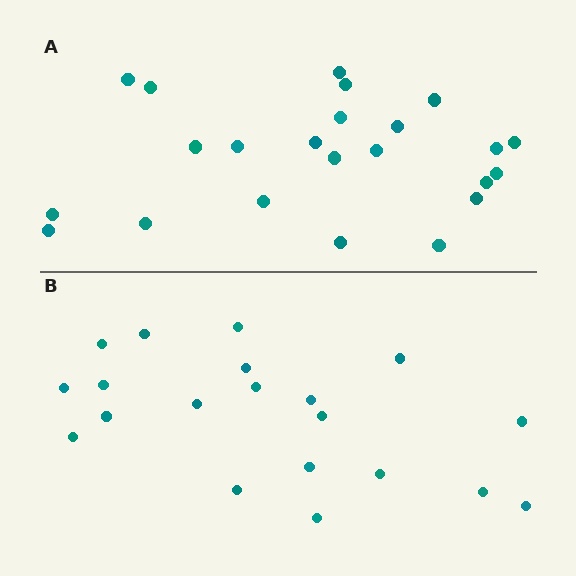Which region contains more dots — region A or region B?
Region A (the top region) has more dots.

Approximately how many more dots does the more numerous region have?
Region A has just a few more — roughly 2 or 3 more dots than region B.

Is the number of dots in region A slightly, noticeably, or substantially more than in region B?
Region A has only slightly more — the two regions are fairly close. The ratio is roughly 1.1 to 1.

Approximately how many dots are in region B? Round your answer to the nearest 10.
About 20 dots.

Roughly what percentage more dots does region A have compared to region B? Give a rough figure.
About 15% more.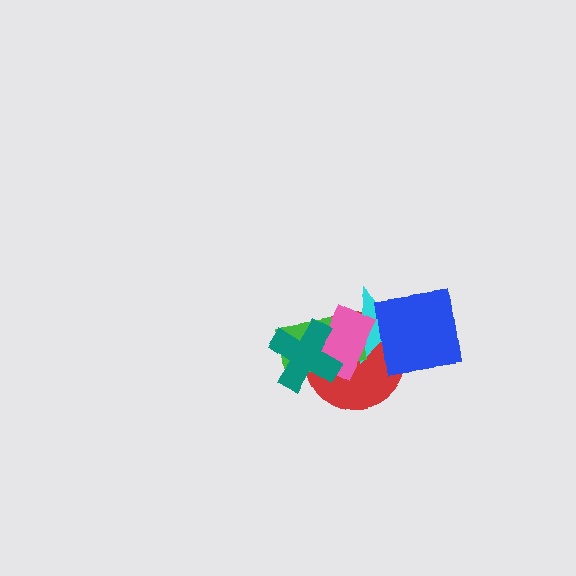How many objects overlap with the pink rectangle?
4 objects overlap with the pink rectangle.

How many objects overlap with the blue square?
2 objects overlap with the blue square.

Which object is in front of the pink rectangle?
The teal cross is in front of the pink rectangle.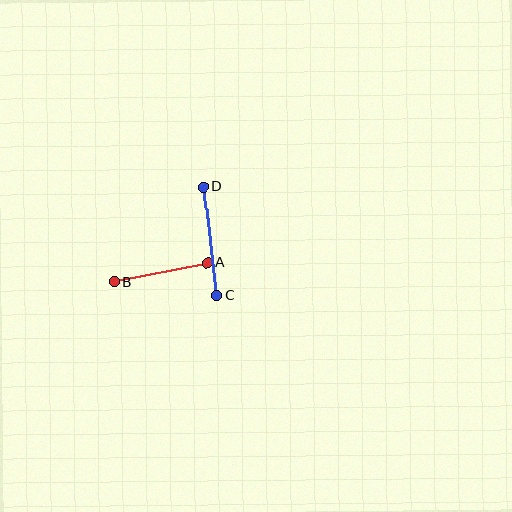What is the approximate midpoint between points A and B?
The midpoint is at approximately (161, 273) pixels.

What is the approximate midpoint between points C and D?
The midpoint is at approximately (210, 241) pixels.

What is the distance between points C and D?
The distance is approximately 110 pixels.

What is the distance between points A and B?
The distance is approximately 95 pixels.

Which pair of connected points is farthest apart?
Points C and D are farthest apart.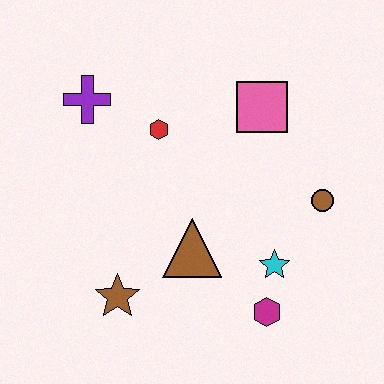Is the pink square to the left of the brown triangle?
No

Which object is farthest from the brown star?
The pink square is farthest from the brown star.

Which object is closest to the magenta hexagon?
The cyan star is closest to the magenta hexagon.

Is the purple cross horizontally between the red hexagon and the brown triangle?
No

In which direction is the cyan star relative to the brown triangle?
The cyan star is to the right of the brown triangle.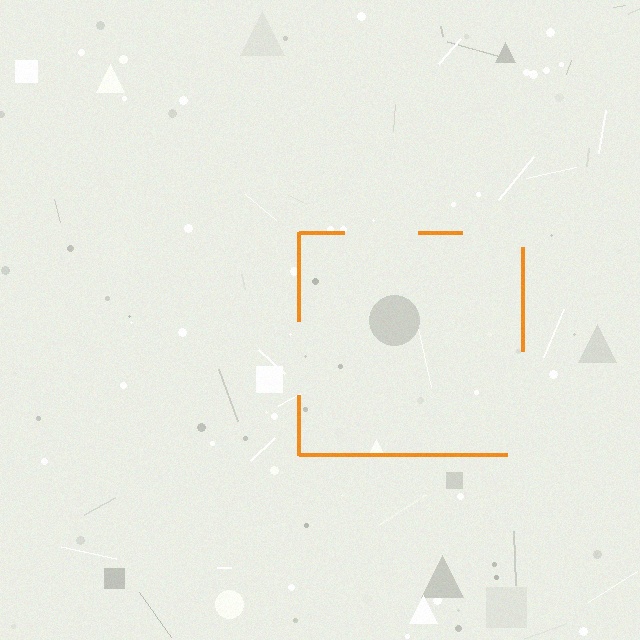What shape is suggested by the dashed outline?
The dashed outline suggests a square.